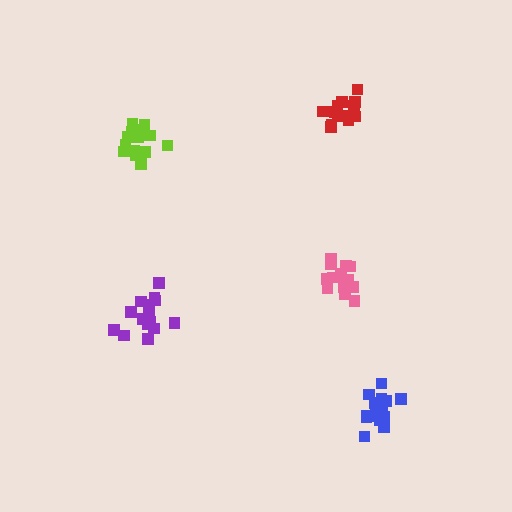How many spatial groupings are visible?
There are 5 spatial groupings.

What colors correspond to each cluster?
The clusters are colored: pink, lime, red, blue, purple.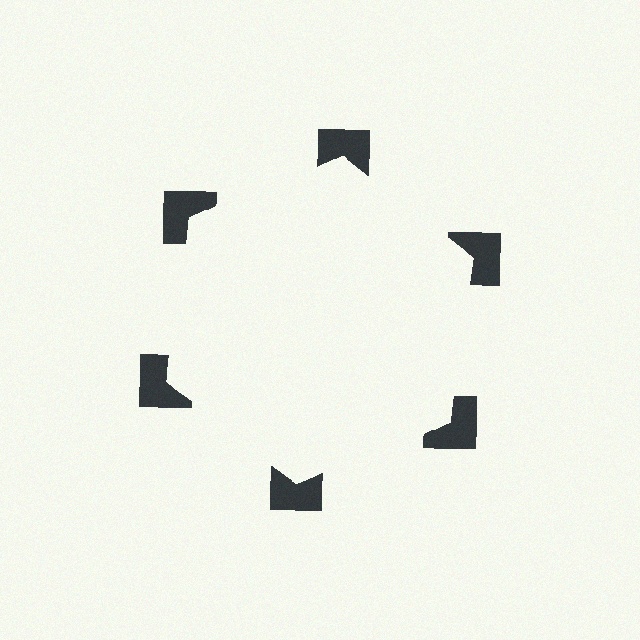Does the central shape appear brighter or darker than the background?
It typically appears slightly brighter than the background, even though no actual brightness change is drawn.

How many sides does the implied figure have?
6 sides.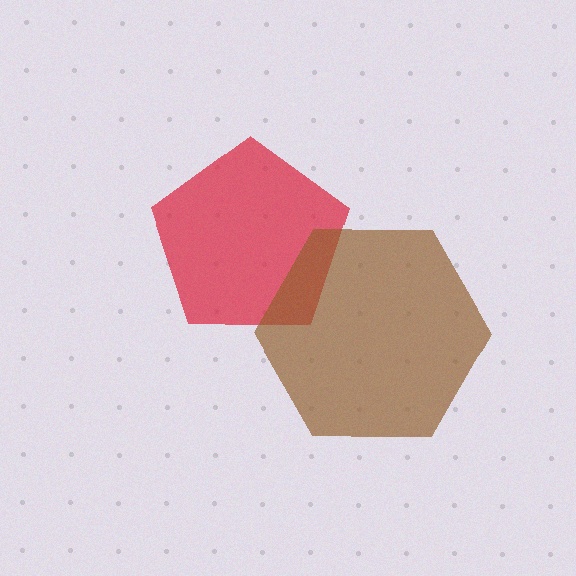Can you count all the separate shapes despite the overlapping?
Yes, there are 2 separate shapes.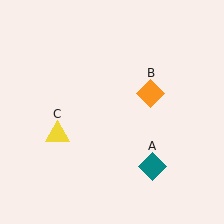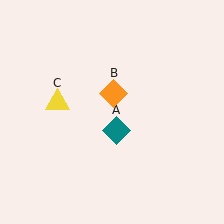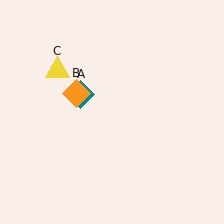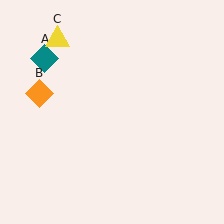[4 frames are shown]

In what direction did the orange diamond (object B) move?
The orange diamond (object B) moved left.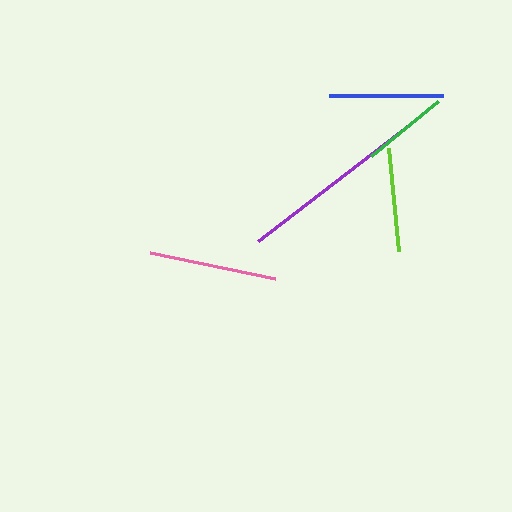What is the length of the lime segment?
The lime segment is approximately 103 pixels long.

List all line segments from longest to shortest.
From longest to shortest: purple, pink, blue, lime, green.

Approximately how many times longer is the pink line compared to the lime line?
The pink line is approximately 1.2 times the length of the lime line.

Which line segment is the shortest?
The green line is the shortest at approximately 87 pixels.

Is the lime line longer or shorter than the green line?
The lime line is longer than the green line.